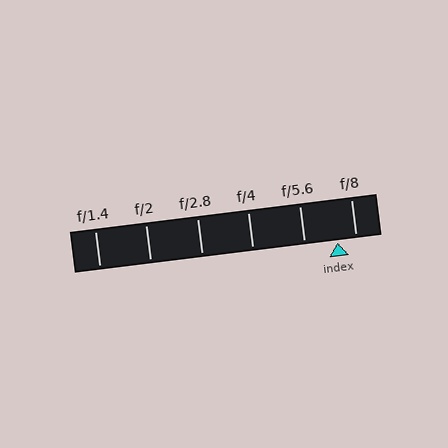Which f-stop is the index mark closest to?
The index mark is closest to f/8.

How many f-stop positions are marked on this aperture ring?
There are 6 f-stop positions marked.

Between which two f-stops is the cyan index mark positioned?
The index mark is between f/5.6 and f/8.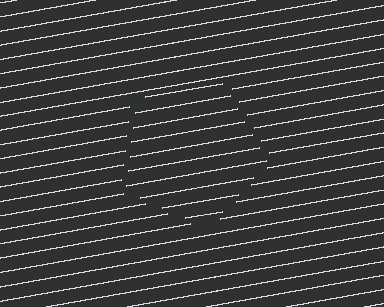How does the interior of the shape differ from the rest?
The interior of the shape contains the same grating, shifted by half a period — the contour is defined by the phase discontinuity where line-ends from the inner and outer gratings abut.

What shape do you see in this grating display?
An illusory pentagon. The interior of the shape contains the same grating, shifted by half a period — the contour is defined by the phase discontinuity where line-ends from the inner and outer gratings abut.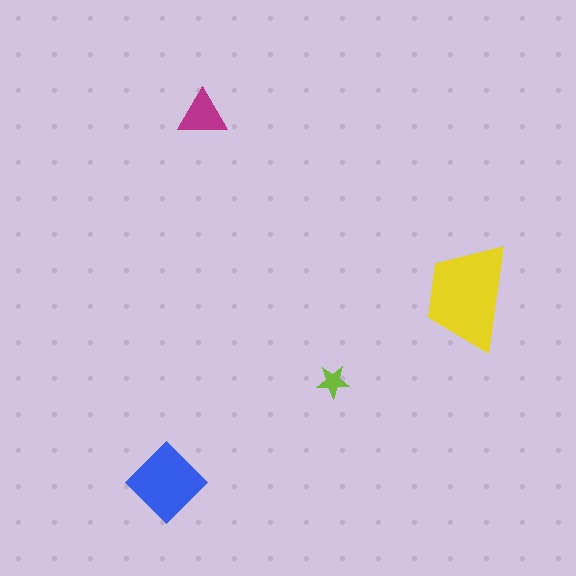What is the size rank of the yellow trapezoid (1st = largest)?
1st.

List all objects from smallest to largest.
The lime star, the magenta triangle, the blue diamond, the yellow trapezoid.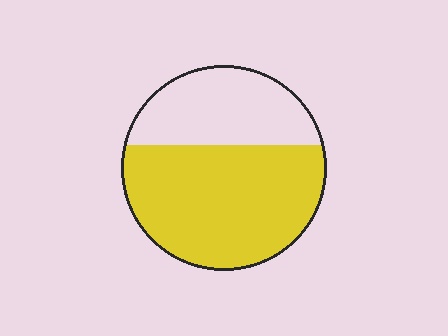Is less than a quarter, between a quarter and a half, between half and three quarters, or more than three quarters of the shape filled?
Between half and three quarters.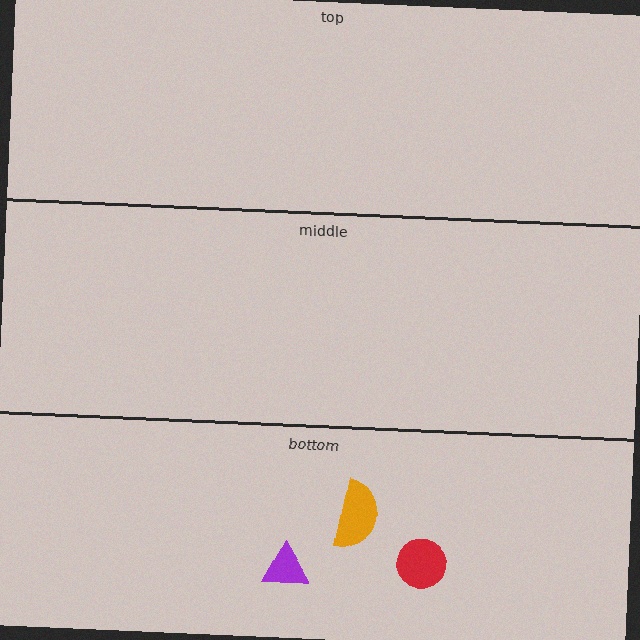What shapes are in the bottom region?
The orange semicircle, the purple triangle, the red circle.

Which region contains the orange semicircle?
The bottom region.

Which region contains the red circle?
The bottom region.